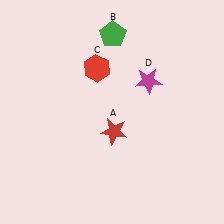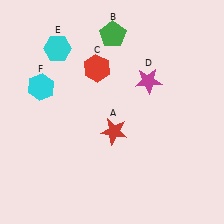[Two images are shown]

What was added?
A cyan hexagon (E), a cyan hexagon (F) were added in Image 2.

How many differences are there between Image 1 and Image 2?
There are 2 differences between the two images.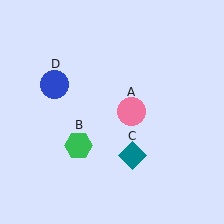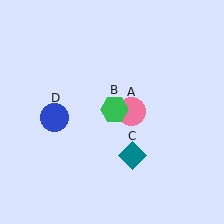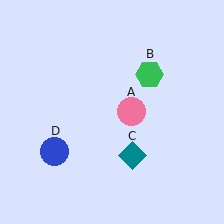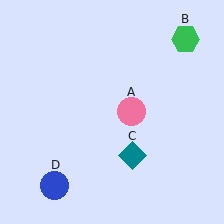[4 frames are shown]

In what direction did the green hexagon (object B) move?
The green hexagon (object B) moved up and to the right.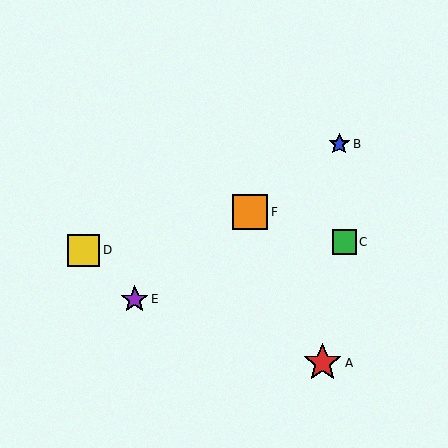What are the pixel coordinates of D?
Object D is at (84, 250).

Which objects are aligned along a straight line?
Objects B, E, F are aligned along a straight line.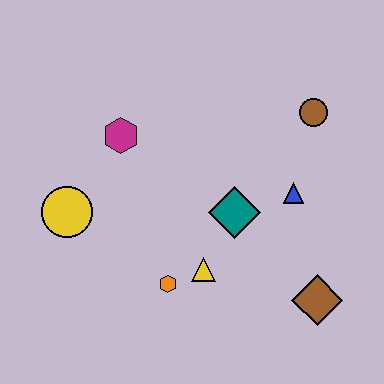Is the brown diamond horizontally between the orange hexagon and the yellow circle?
No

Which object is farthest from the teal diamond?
The yellow circle is farthest from the teal diamond.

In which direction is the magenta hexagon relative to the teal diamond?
The magenta hexagon is to the left of the teal diamond.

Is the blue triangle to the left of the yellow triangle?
No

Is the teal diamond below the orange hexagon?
No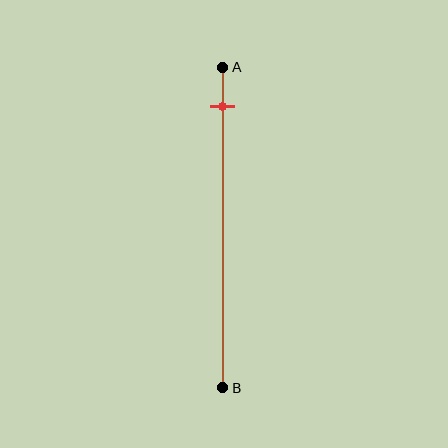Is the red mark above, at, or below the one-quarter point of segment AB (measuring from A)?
The red mark is above the one-quarter point of segment AB.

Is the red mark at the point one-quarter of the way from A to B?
No, the mark is at about 10% from A, not at the 25% one-quarter point.